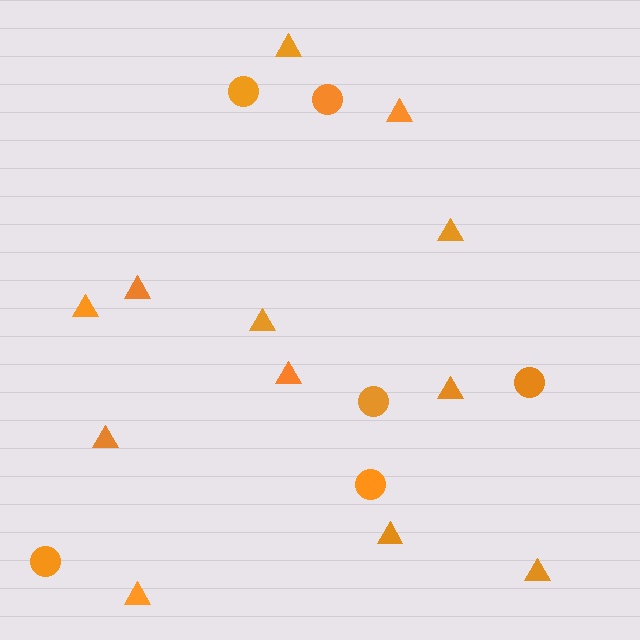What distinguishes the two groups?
There are 2 groups: one group of triangles (12) and one group of circles (6).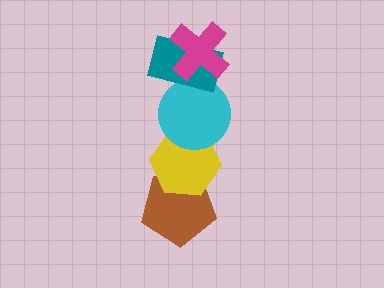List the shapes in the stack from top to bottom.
From top to bottom: the magenta cross, the teal rectangle, the cyan circle, the yellow hexagon, the brown pentagon.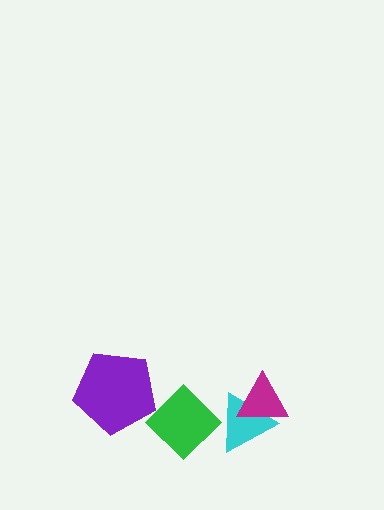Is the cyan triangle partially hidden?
Yes, it is partially covered by another shape.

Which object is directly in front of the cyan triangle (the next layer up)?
The green diamond is directly in front of the cyan triangle.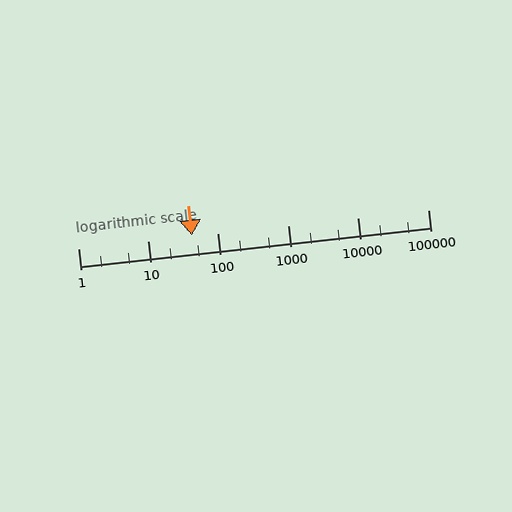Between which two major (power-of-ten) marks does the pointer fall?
The pointer is between 10 and 100.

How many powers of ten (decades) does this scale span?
The scale spans 5 decades, from 1 to 100000.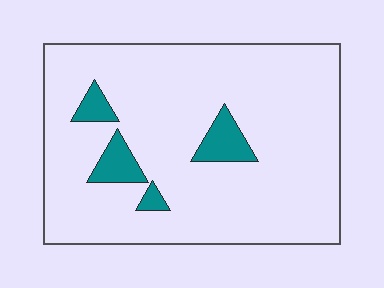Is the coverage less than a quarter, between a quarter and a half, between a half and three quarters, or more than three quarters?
Less than a quarter.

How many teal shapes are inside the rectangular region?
4.